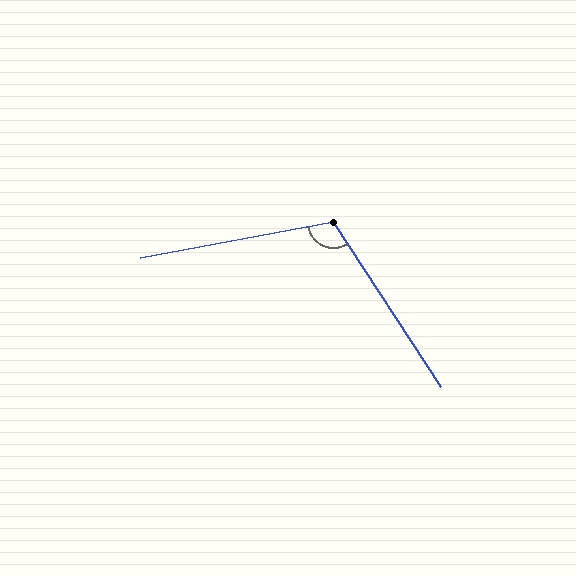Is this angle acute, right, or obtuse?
It is obtuse.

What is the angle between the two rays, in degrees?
Approximately 113 degrees.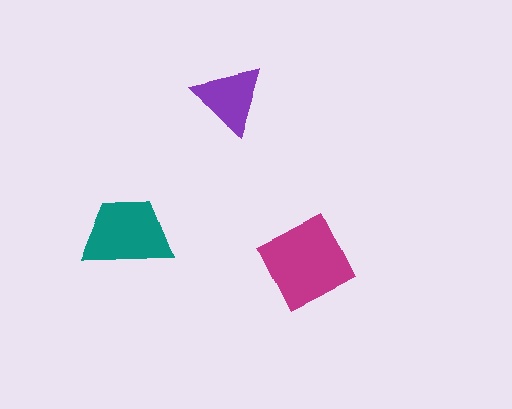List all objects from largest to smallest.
The magenta square, the teal trapezoid, the purple triangle.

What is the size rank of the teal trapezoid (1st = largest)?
2nd.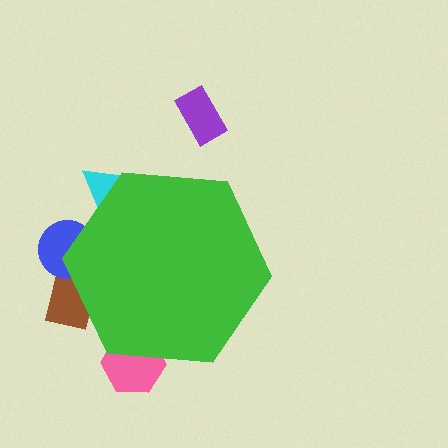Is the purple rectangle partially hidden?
No, the purple rectangle is fully visible.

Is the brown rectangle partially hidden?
Yes, the brown rectangle is partially hidden behind the green hexagon.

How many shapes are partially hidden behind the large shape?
4 shapes are partially hidden.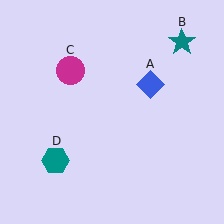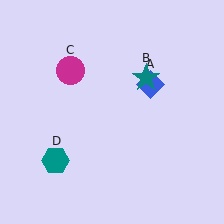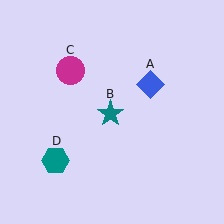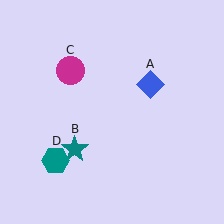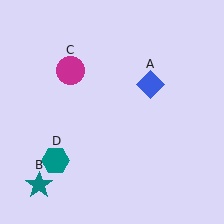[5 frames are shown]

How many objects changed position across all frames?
1 object changed position: teal star (object B).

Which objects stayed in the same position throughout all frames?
Blue diamond (object A) and magenta circle (object C) and teal hexagon (object D) remained stationary.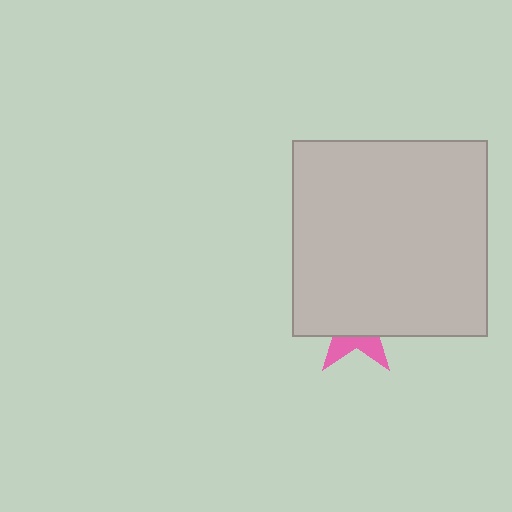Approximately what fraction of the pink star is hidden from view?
Roughly 70% of the pink star is hidden behind the light gray square.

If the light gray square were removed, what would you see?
You would see the complete pink star.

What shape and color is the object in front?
The object in front is a light gray square.